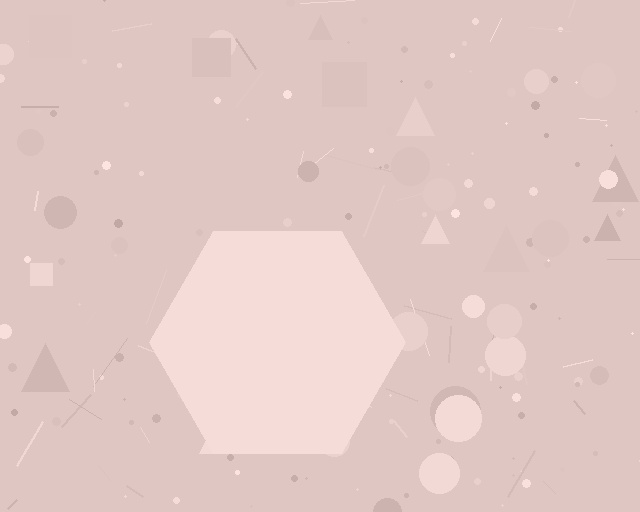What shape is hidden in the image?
A hexagon is hidden in the image.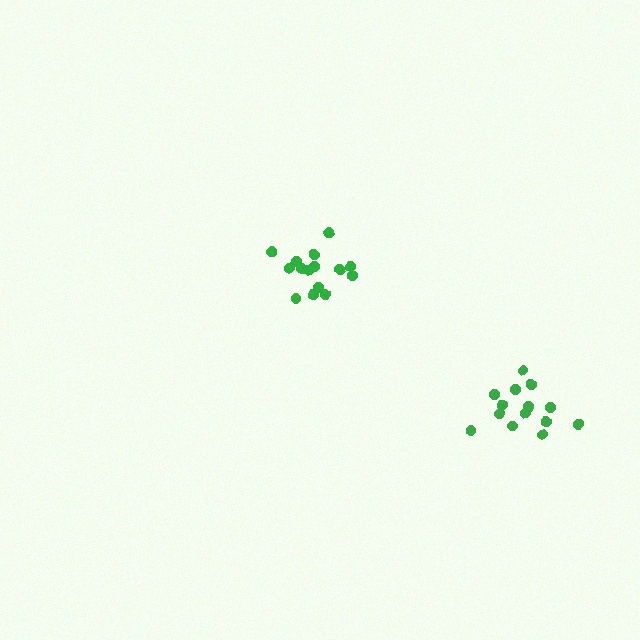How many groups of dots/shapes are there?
There are 2 groups.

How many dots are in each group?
Group 1: 15 dots, Group 2: 15 dots (30 total).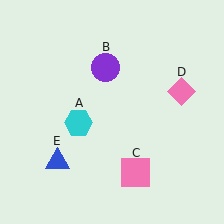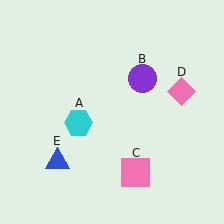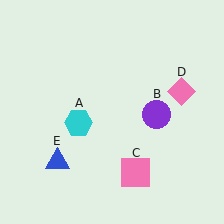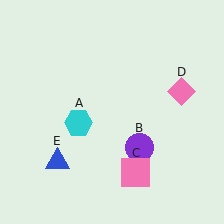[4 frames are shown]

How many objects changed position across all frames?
1 object changed position: purple circle (object B).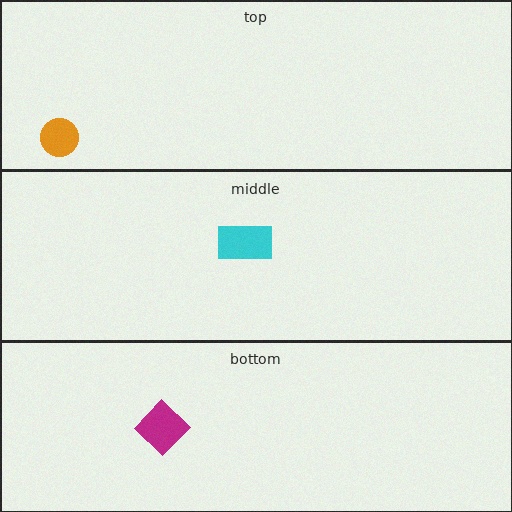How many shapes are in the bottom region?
1.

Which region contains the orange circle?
The top region.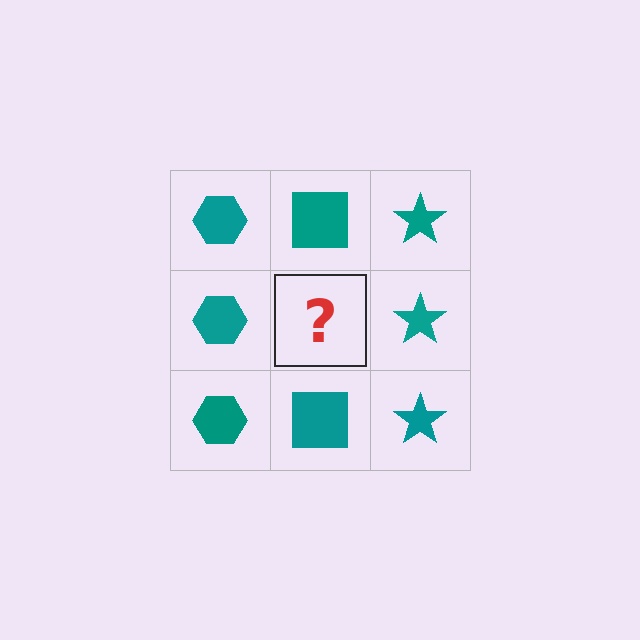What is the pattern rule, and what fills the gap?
The rule is that each column has a consistent shape. The gap should be filled with a teal square.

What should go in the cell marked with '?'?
The missing cell should contain a teal square.